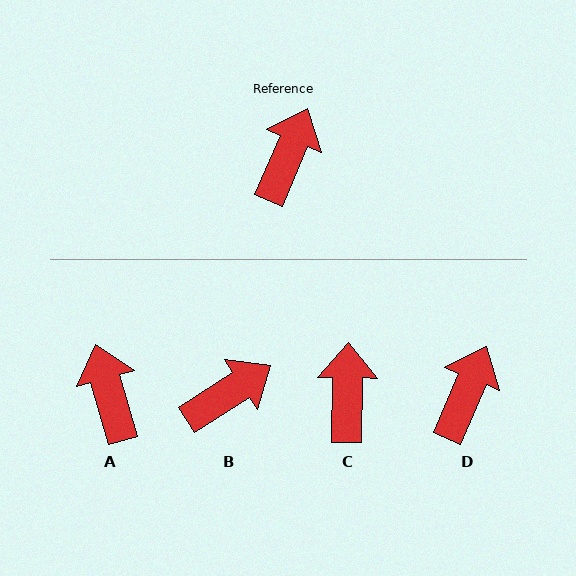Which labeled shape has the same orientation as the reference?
D.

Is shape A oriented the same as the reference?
No, it is off by about 39 degrees.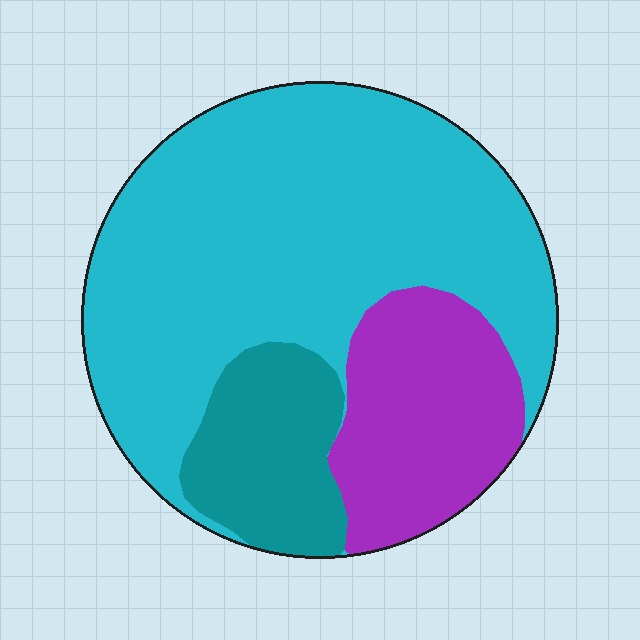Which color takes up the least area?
Teal, at roughly 15%.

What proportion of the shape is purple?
Purple takes up about one fifth (1/5) of the shape.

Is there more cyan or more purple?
Cyan.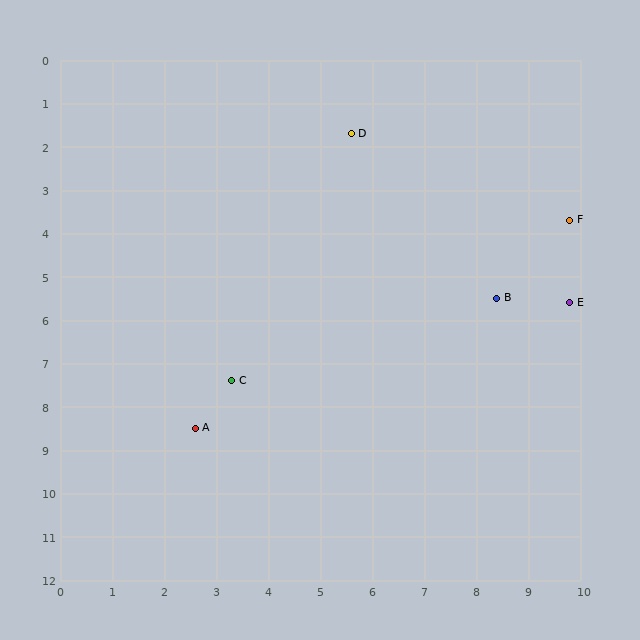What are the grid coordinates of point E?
Point E is at approximately (9.8, 5.6).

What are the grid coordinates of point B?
Point B is at approximately (8.4, 5.5).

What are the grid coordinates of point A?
Point A is at approximately (2.6, 8.5).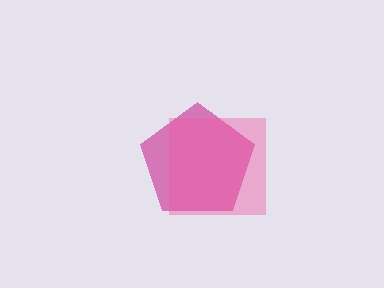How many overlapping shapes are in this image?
There are 2 overlapping shapes in the image.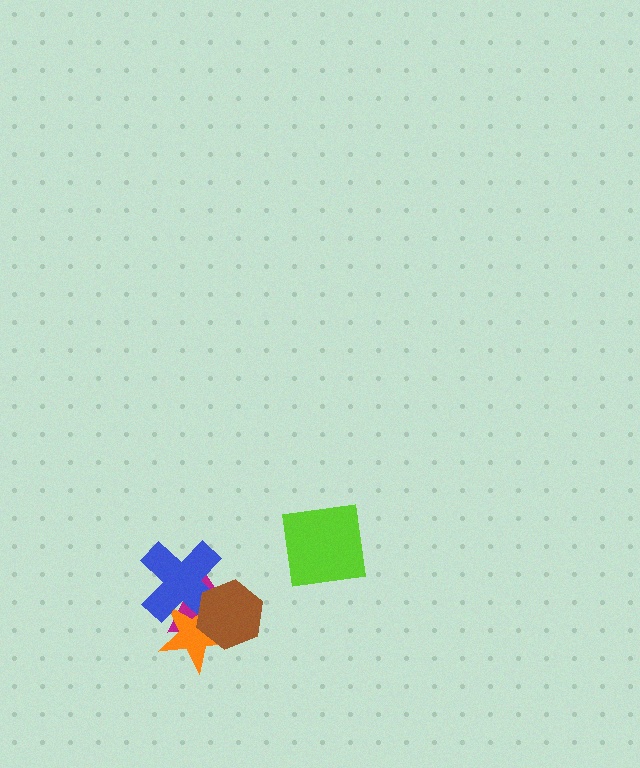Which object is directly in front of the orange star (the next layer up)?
The blue cross is directly in front of the orange star.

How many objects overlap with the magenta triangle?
3 objects overlap with the magenta triangle.